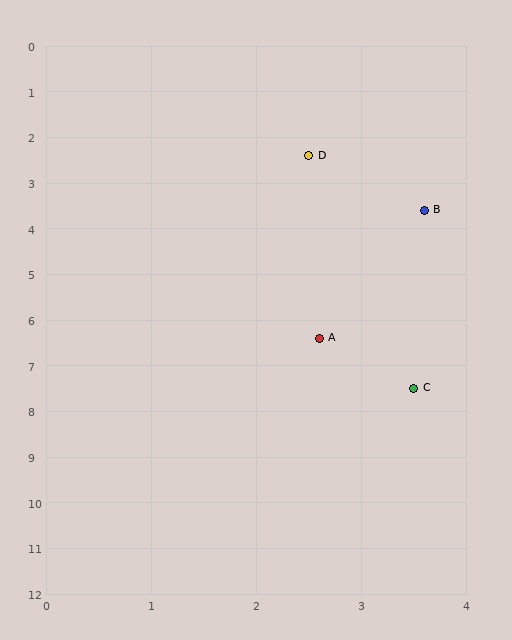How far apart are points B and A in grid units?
Points B and A are about 3.0 grid units apart.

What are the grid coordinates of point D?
Point D is at approximately (2.5, 2.4).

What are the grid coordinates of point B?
Point B is at approximately (3.6, 3.6).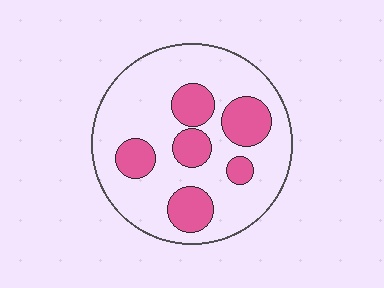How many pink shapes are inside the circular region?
6.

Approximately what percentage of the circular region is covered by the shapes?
Approximately 25%.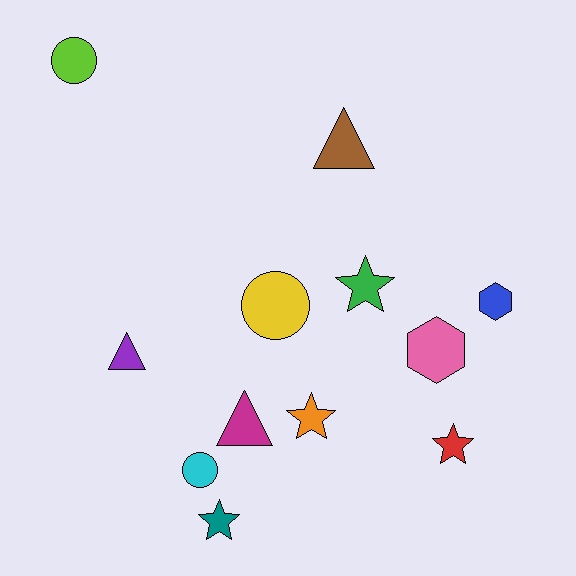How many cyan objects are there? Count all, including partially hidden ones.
There is 1 cyan object.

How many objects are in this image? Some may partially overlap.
There are 12 objects.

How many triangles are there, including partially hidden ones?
There are 3 triangles.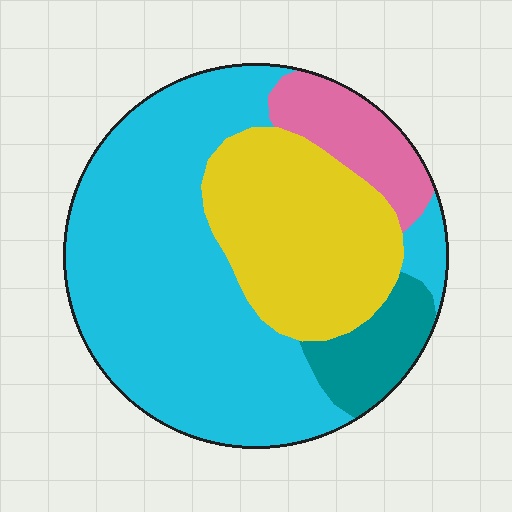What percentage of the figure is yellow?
Yellow covers about 25% of the figure.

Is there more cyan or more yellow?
Cyan.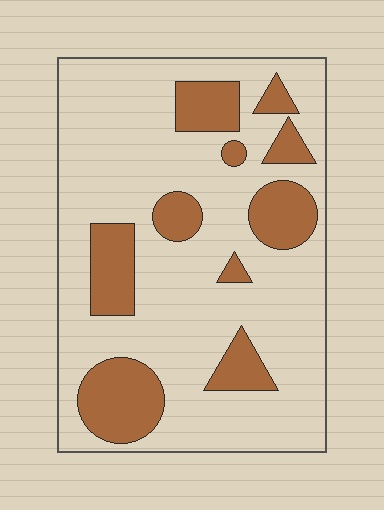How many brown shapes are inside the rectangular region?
10.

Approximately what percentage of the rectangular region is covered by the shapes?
Approximately 25%.